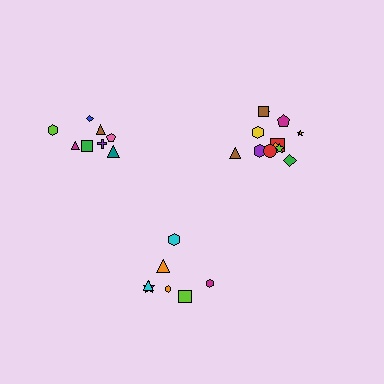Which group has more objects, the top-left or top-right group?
The top-right group.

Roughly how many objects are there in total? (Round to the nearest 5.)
Roughly 25 objects in total.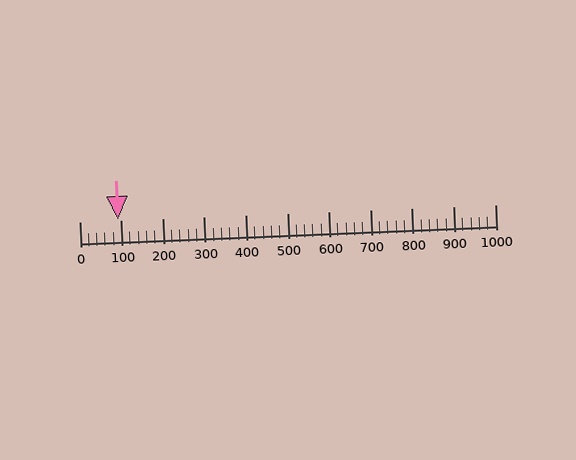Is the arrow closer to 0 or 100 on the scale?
The arrow is closer to 100.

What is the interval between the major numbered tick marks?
The major tick marks are spaced 100 units apart.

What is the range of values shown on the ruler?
The ruler shows values from 0 to 1000.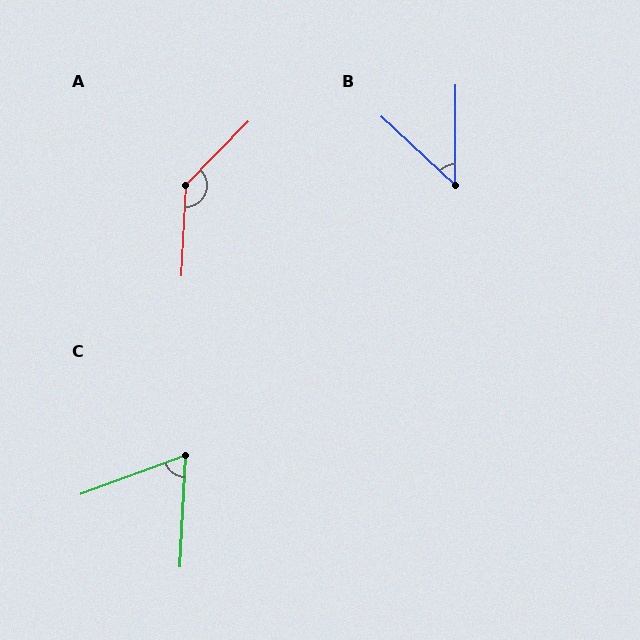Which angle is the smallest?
B, at approximately 47 degrees.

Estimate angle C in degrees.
Approximately 67 degrees.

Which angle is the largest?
A, at approximately 139 degrees.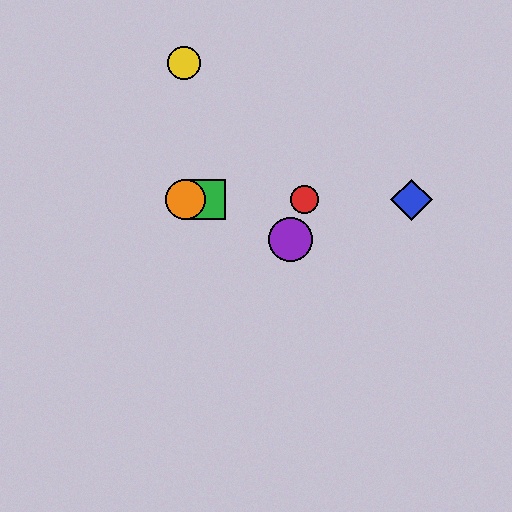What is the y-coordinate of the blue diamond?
The blue diamond is at y≈200.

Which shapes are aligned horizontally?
The red circle, the blue diamond, the green square, the orange circle are aligned horizontally.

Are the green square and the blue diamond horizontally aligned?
Yes, both are at y≈200.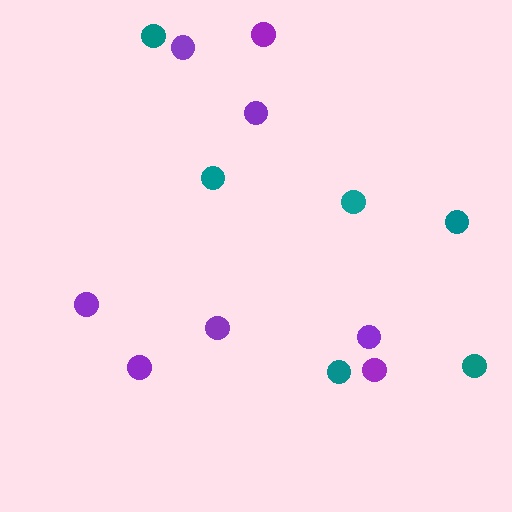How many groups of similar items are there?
There are 2 groups: one group of purple circles (8) and one group of teal circles (6).